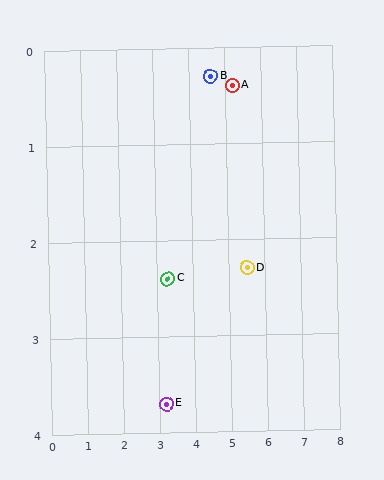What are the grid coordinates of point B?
Point B is at approximately (4.6, 0.3).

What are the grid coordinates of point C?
Point C is at approximately (3.3, 2.4).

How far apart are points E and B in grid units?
Points E and B are about 3.7 grid units apart.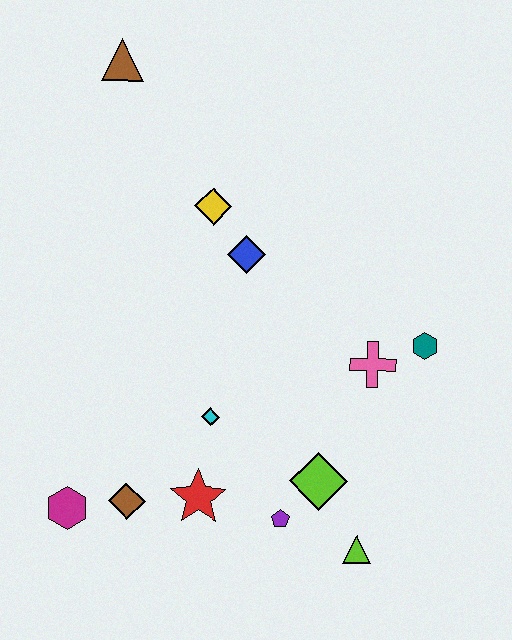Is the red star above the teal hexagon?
No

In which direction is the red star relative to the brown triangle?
The red star is below the brown triangle.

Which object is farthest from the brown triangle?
The lime triangle is farthest from the brown triangle.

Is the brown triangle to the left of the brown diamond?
Yes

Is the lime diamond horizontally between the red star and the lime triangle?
Yes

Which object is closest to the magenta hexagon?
The brown diamond is closest to the magenta hexagon.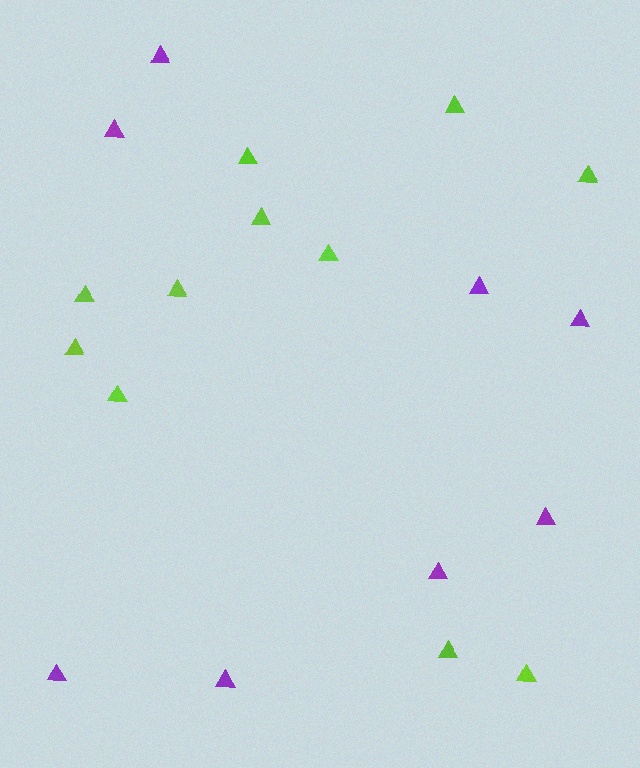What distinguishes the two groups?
There are 2 groups: one group of purple triangles (8) and one group of lime triangles (11).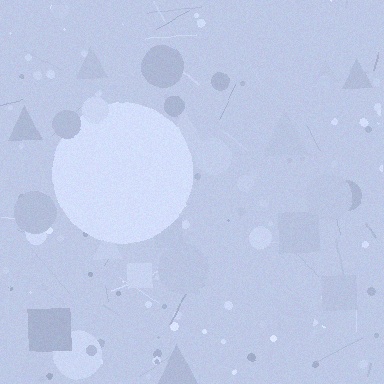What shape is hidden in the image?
A circle is hidden in the image.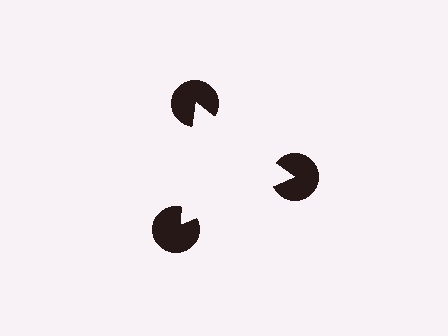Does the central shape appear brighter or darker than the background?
It typically appears slightly brighter than the background, even though no actual brightness change is drawn.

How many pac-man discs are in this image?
There are 3 — one at each vertex of the illusory triangle.